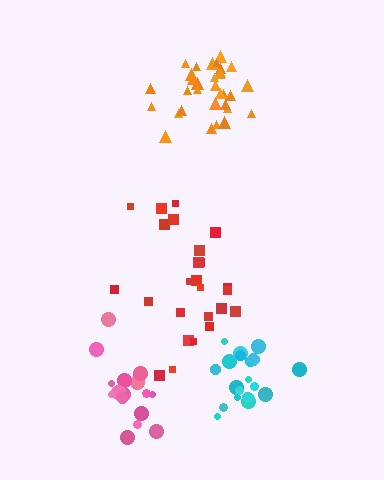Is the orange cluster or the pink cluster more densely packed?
Orange.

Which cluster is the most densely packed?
Orange.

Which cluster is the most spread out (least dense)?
Red.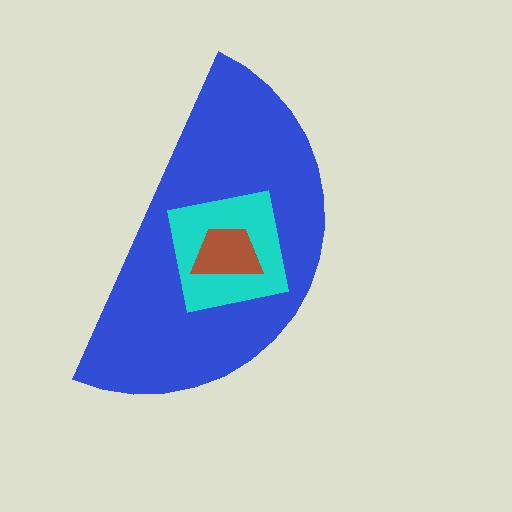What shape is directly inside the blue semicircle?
The cyan square.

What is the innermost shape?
The brown trapezoid.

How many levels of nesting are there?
3.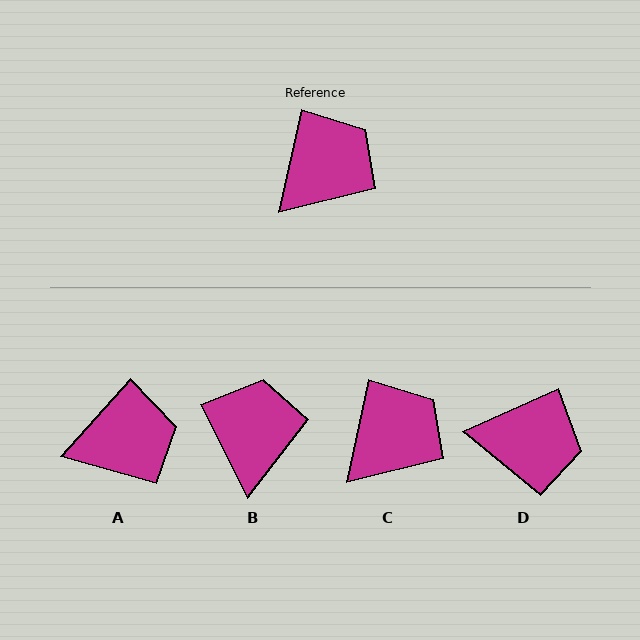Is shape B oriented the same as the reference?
No, it is off by about 39 degrees.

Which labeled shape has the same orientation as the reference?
C.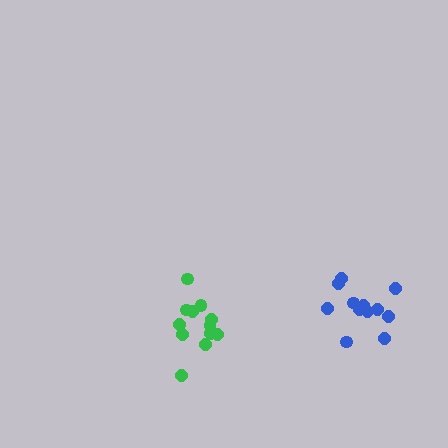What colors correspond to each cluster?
The clusters are colored: blue, green.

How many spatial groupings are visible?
There are 2 spatial groupings.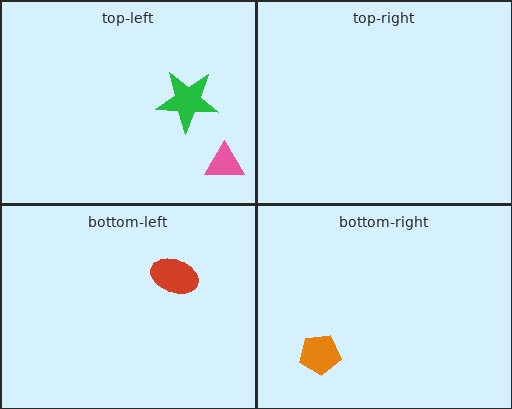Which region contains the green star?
The top-left region.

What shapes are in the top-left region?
The green star, the pink triangle.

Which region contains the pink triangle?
The top-left region.